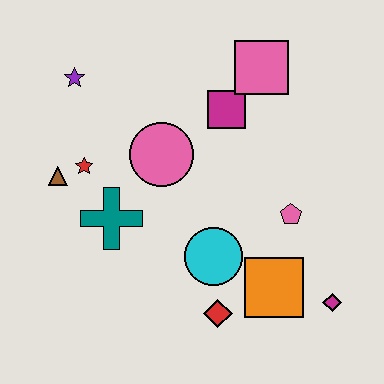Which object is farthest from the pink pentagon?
The purple star is farthest from the pink pentagon.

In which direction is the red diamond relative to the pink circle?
The red diamond is below the pink circle.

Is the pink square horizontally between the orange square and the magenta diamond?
No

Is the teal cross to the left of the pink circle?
Yes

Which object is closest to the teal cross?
The red star is closest to the teal cross.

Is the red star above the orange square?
Yes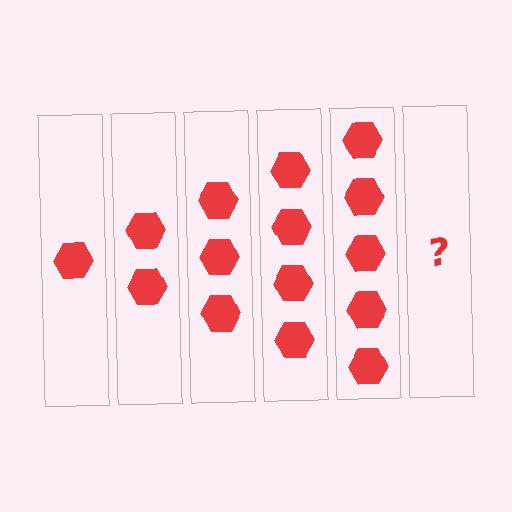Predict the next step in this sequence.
The next step is 6 hexagons.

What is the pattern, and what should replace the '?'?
The pattern is that each step adds one more hexagon. The '?' should be 6 hexagons.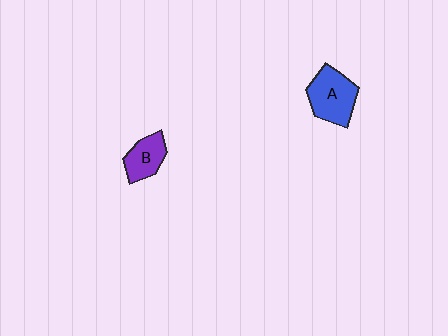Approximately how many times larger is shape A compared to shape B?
Approximately 1.5 times.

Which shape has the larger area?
Shape A (blue).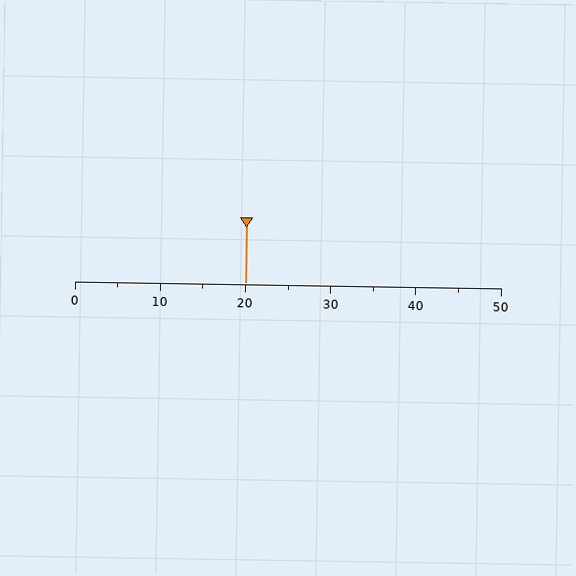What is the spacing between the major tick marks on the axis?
The major ticks are spaced 10 apart.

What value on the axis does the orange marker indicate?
The marker indicates approximately 20.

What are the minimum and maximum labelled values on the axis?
The axis runs from 0 to 50.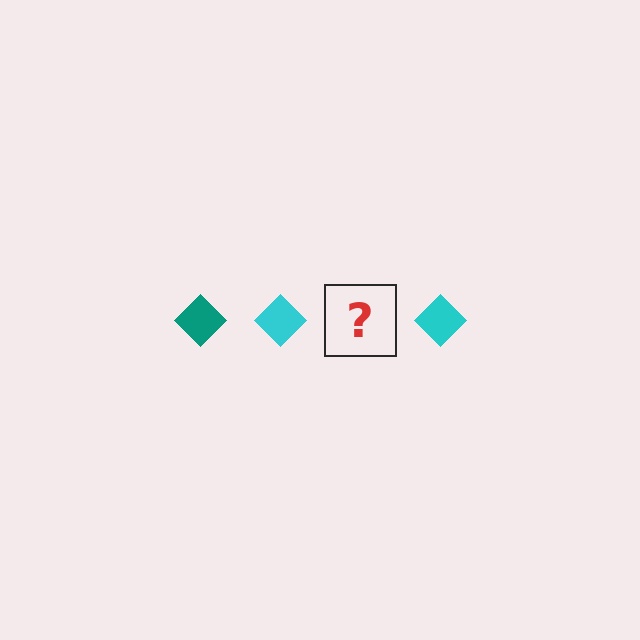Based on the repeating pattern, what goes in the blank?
The blank should be a teal diamond.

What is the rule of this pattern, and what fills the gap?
The rule is that the pattern cycles through teal, cyan diamonds. The gap should be filled with a teal diamond.